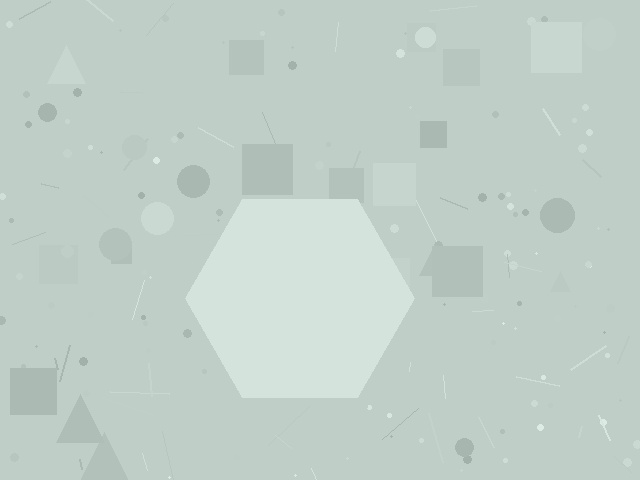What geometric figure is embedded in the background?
A hexagon is embedded in the background.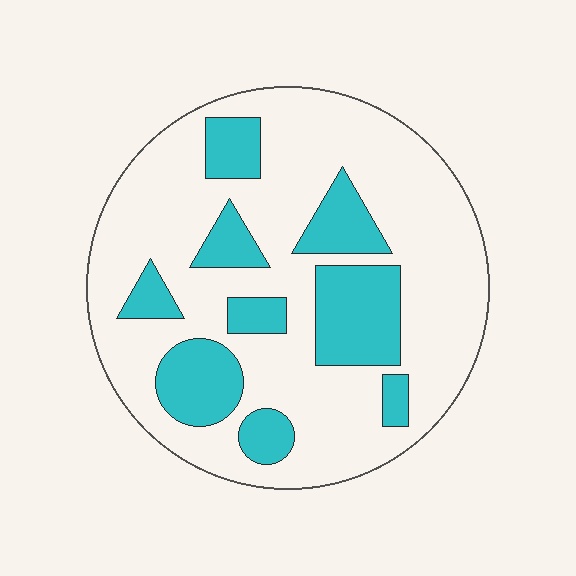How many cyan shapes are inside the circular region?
9.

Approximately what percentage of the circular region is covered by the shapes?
Approximately 25%.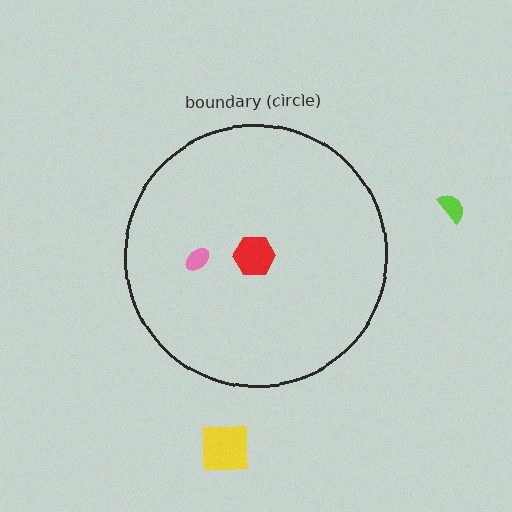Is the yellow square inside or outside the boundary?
Outside.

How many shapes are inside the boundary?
2 inside, 2 outside.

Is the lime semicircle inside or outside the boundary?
Outside.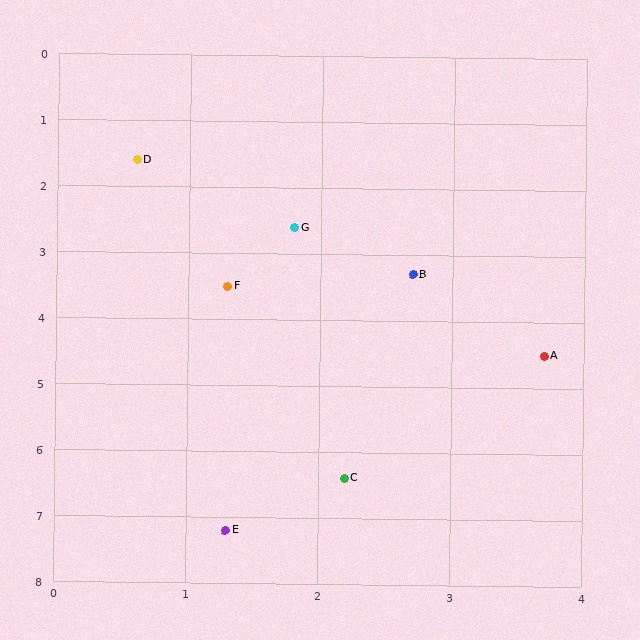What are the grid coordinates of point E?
Point E is at approximately (1.3, 7.2).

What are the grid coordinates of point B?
Point B is at approximately (2.7, 3.3).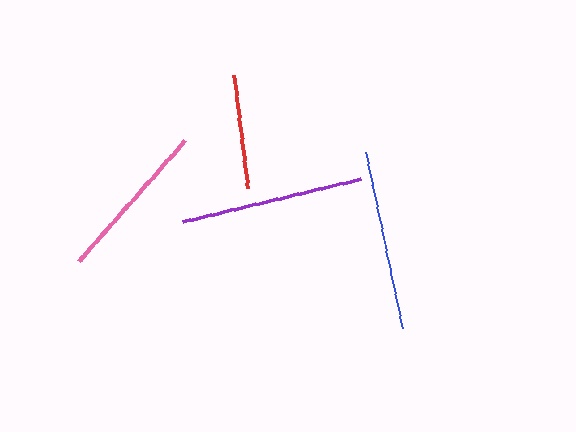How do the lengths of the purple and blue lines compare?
The purple and blue lines are approximately the same length.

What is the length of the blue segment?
The blue segment is approximately 181 pixels long.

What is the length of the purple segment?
The purple segment is approximately 183 pixels long.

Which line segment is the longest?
The purple line is the longest at approximately 183 pixels.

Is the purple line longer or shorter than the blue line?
The purple line is longer than the blue line.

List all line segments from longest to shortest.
From longest to shortest: purple, blue, pink, red.